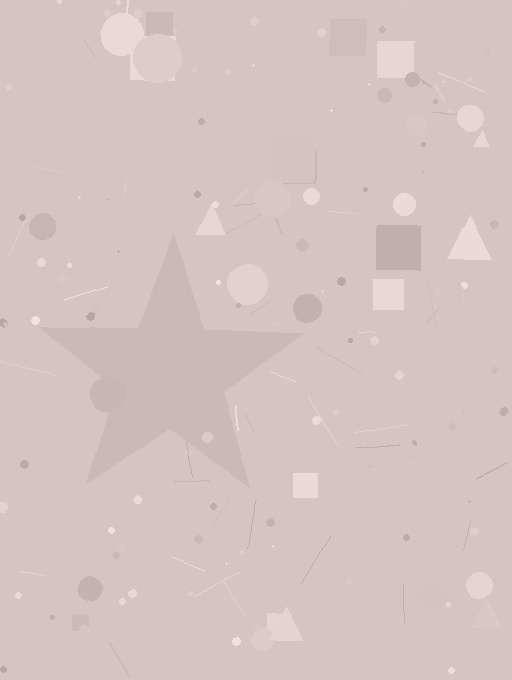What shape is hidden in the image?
A star is hidden in the image.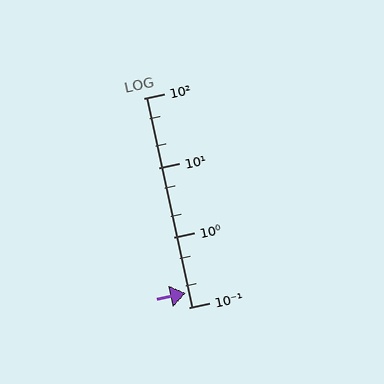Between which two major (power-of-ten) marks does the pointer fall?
The pointer is between 0.1 and 1.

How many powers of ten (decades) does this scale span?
The scale spans 3 decades, from 0.1 to 100.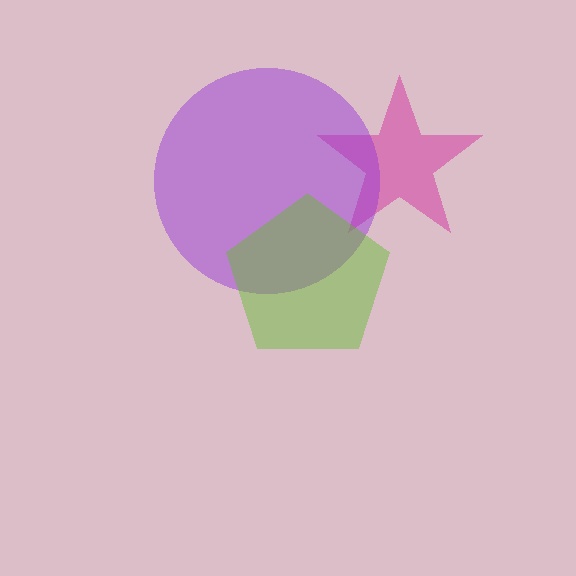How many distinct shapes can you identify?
There are 3 distinct shapes: a magenta star, a purple circle, a lime pentagon.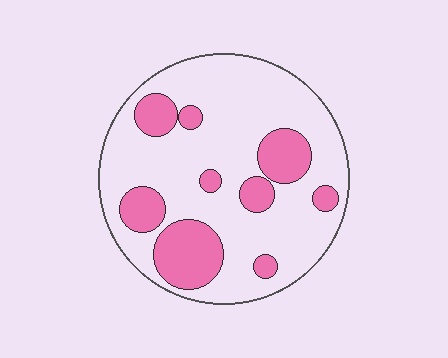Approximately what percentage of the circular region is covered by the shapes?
Approximately 25%.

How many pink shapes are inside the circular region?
9.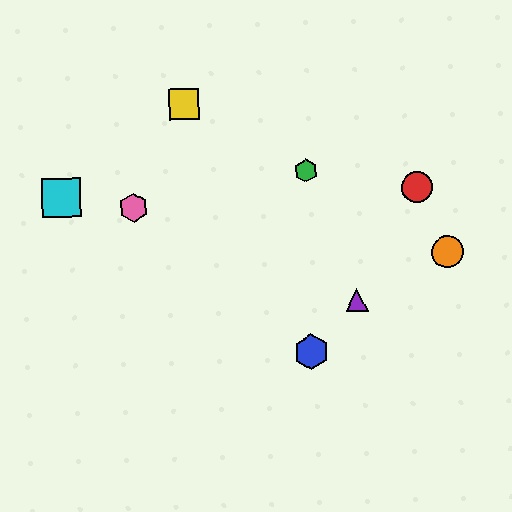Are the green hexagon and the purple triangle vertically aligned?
No, the green hexagon is at x≈306 and the purple triangle is at x≈357.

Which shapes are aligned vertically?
The blue hexagon, the green hexagon are aligned vertically.